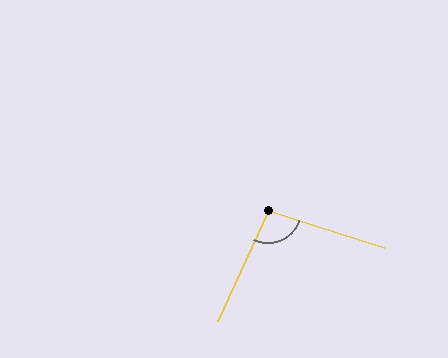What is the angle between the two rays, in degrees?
Approximately 97 degrees.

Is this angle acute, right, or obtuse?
It is obtuse.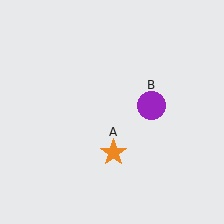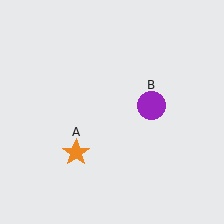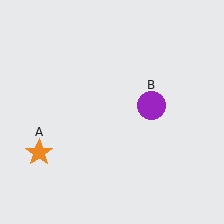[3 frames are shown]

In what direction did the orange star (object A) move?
The orange star (object A) moved left.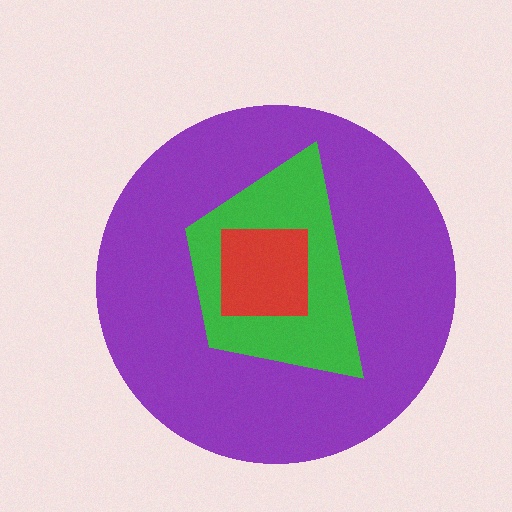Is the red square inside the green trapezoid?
Yes.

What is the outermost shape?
The purple circle.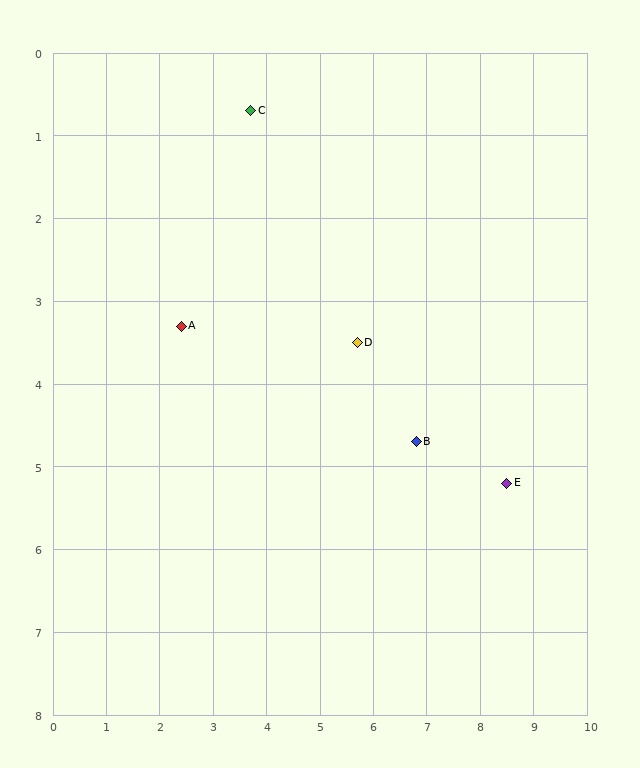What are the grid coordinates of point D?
Point D is at approximately (5.7, 3.5).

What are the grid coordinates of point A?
Point A is at approximately (2.4, 3.3).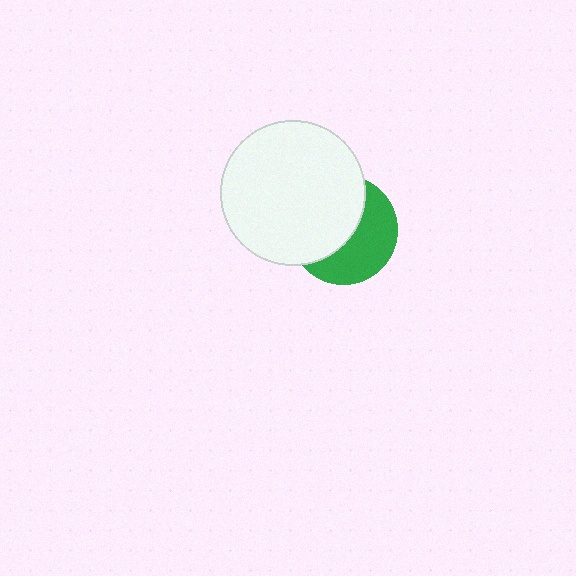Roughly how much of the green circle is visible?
About half of it is visible (roughly 47%).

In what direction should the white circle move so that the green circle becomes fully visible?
The white circle should move toward the upper-left. That is the shortest direction to clear the overlap and leave the green circle fully visible.